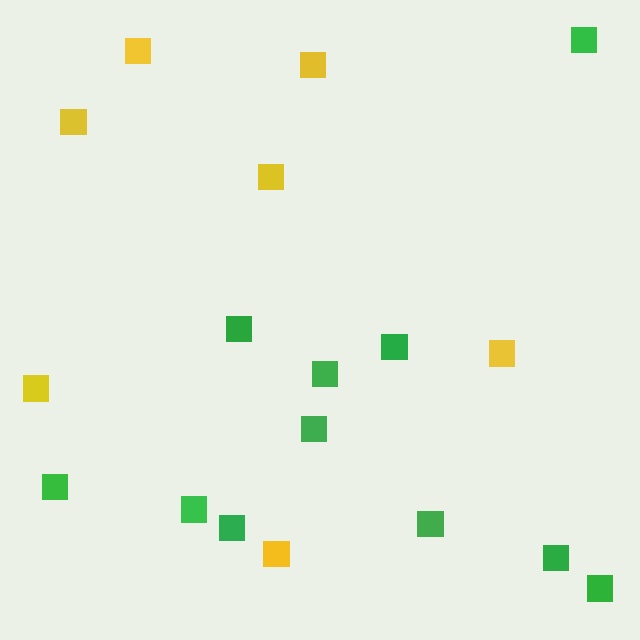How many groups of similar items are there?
There are 2 groups: one group of yellow squares (7) and one group of green squares (11).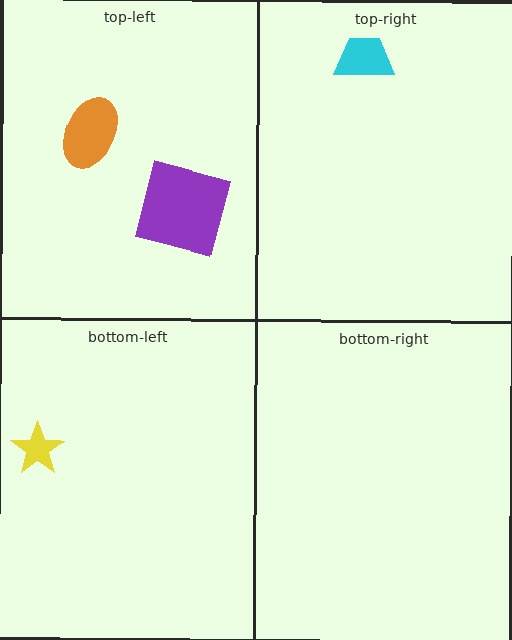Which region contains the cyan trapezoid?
The top-right region.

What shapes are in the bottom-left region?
The yellow star.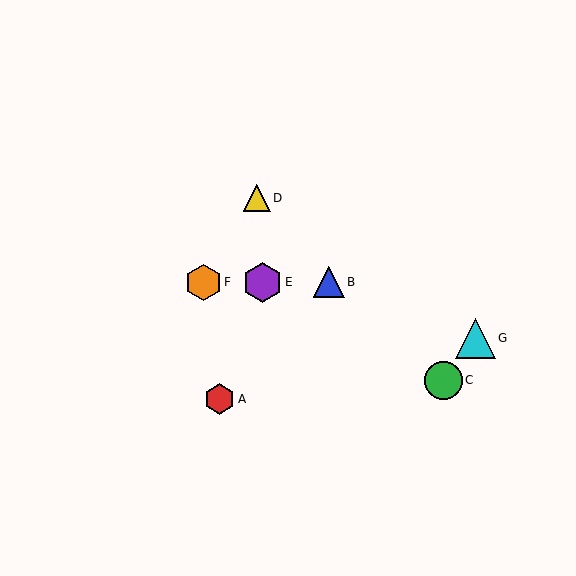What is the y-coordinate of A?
Object A is at y≈399.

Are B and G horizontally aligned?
No, B is at y≈282 and G is at y≈338.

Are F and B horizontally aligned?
Yes, both are at y≈282.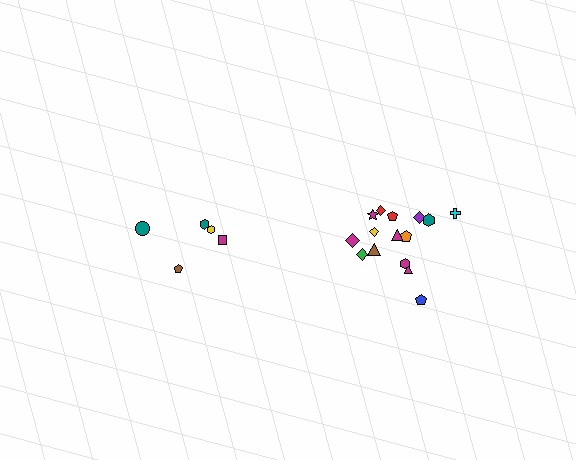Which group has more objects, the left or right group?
The right group.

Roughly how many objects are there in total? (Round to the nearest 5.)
Roughly 20 objects in total.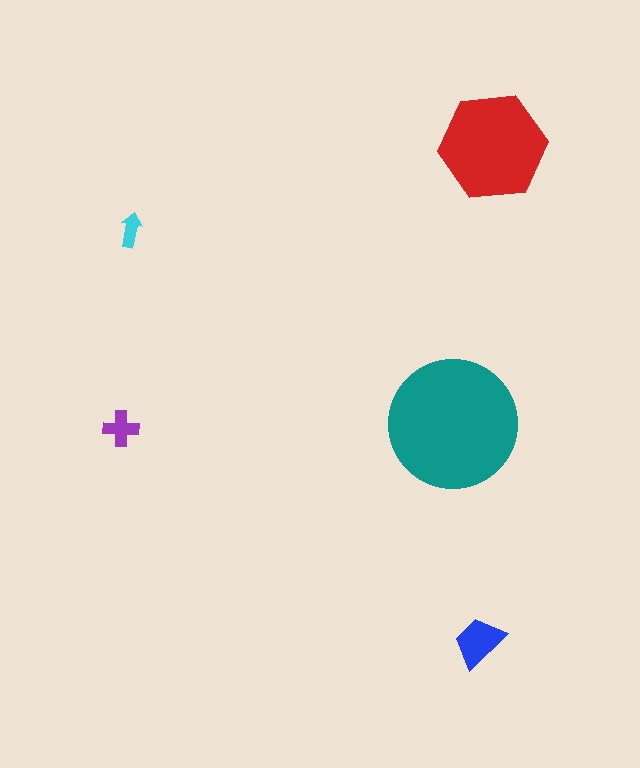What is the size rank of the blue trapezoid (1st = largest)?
3rd.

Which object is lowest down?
The blue trapezoid is bottommost.